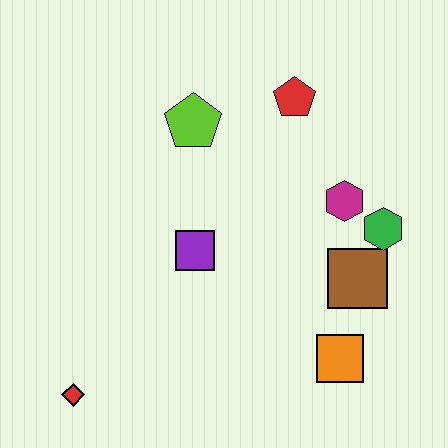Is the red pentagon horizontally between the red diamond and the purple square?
No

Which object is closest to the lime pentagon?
The red pentagon is closest to the lime pentagon.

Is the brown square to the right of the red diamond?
Yes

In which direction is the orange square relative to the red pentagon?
The orange square is below the red pentagon.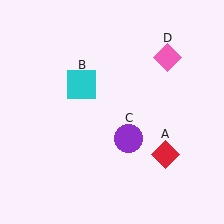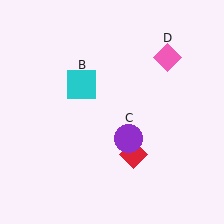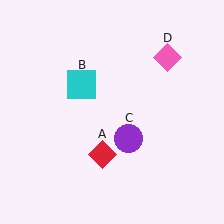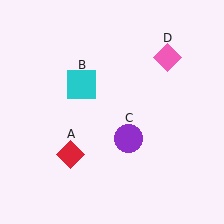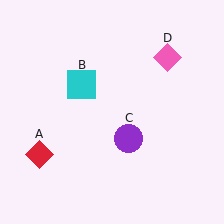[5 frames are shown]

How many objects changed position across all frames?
1 object changed position: red diamond (object A).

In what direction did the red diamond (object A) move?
The red diamond (object A) moved left.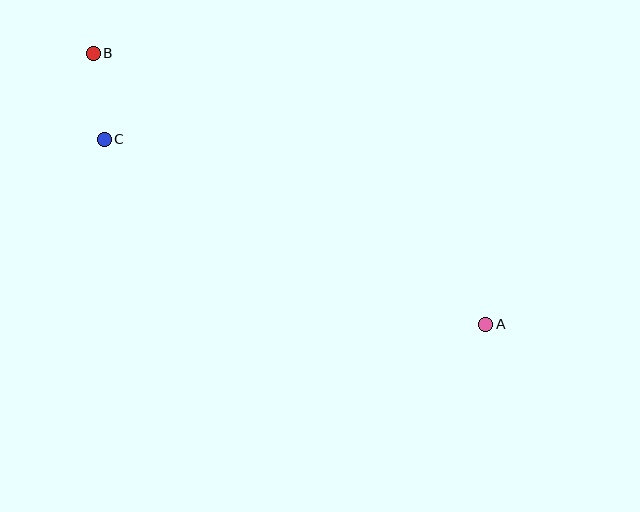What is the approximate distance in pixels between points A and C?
The distance between A and C is approximately 424 pixels.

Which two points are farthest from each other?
Points A and B are farthest from each other.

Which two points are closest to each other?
Points B and C are closest to each other.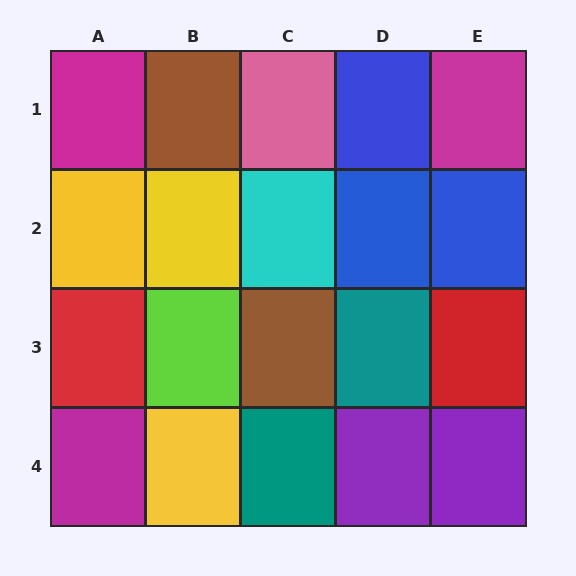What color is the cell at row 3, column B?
Lime.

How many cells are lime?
1 cell is lime.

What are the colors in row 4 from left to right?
Magenta, yellow, teal, purple, purple.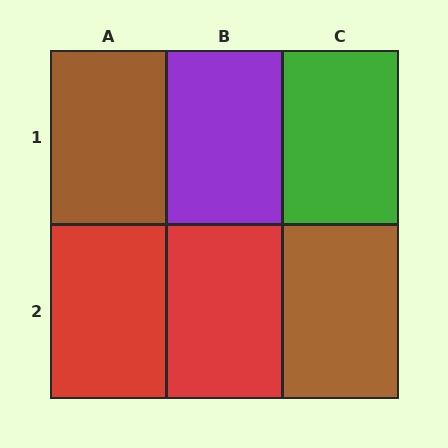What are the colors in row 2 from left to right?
Red, red, brown.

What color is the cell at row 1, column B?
Purple.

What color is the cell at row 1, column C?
Green.